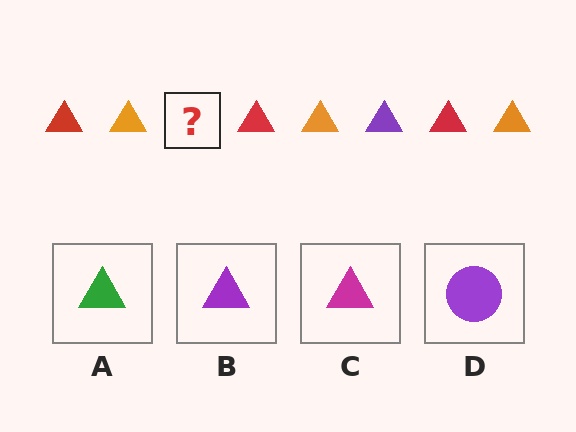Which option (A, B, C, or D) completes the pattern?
B.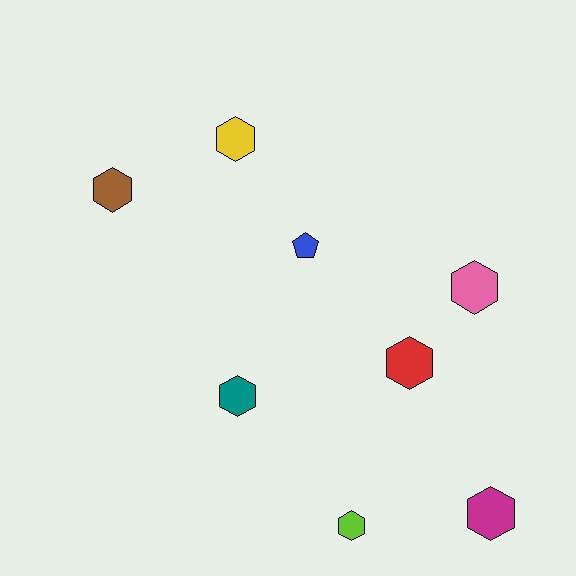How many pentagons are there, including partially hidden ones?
There is 1 pentagon.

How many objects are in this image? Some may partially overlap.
There are 8 objects.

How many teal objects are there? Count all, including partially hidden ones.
There is 1 teal object.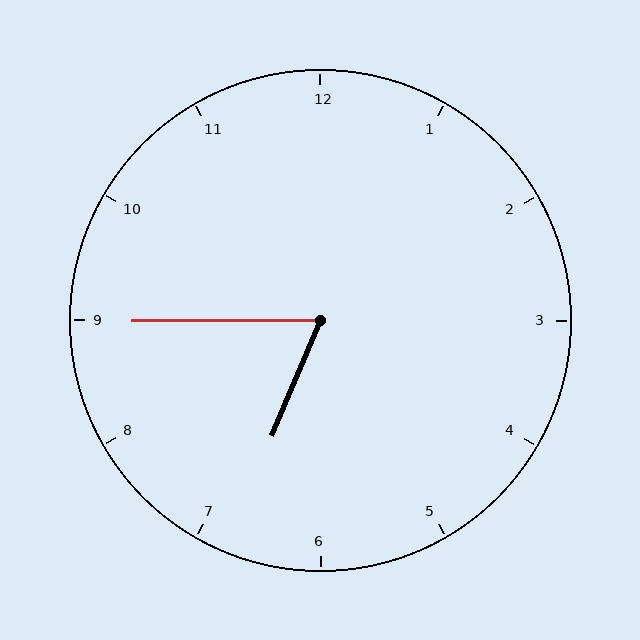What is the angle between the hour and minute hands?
Approximately 68 degrees.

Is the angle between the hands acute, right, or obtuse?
It is acute.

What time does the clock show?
6:45.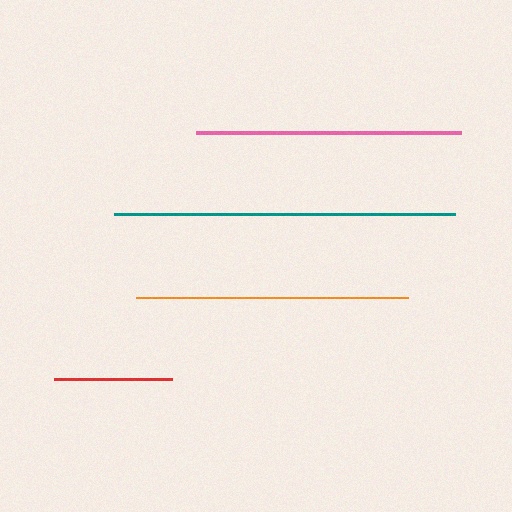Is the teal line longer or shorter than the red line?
The teal line is longer than the red line.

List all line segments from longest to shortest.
From longest to shortest: teal, orange, pink, red.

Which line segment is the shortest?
The red line is the shortest at approximately 118 pixels.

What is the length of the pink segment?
The pink segment is approximately 265 pixels long.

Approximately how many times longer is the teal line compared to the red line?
The teal line is approximately 2.9 times the length of the red line.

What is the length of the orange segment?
The orange segment is approximately 272 pixels long.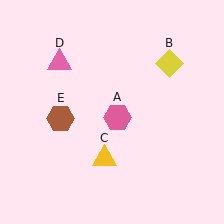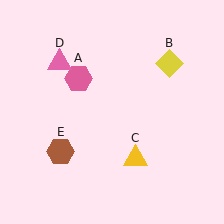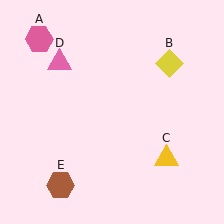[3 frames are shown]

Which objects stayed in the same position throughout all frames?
Yellow diamond (object B) and pink triangle (object D) remained stationary.